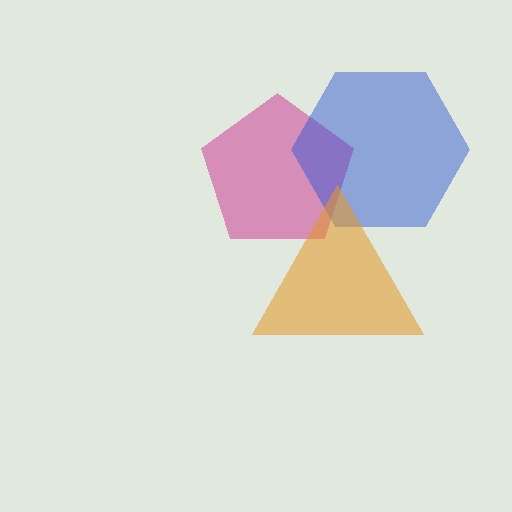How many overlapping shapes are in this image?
There are 3 overlapping shapes in the image.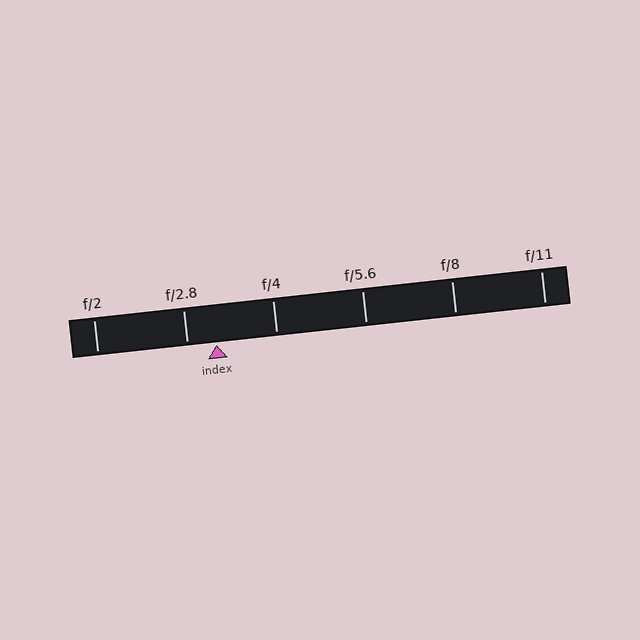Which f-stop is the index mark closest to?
The index mark is closest to f/2.8.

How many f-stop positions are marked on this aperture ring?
There are 6 f-stop positions marked.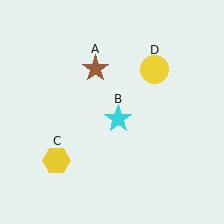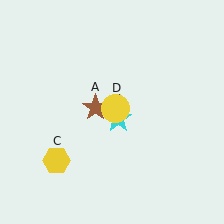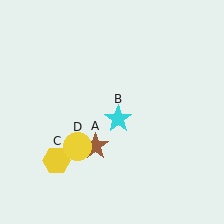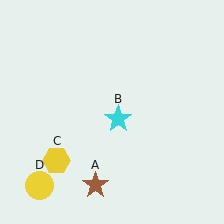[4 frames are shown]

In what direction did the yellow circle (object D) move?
The yellow circle (object D) moved down and to the left.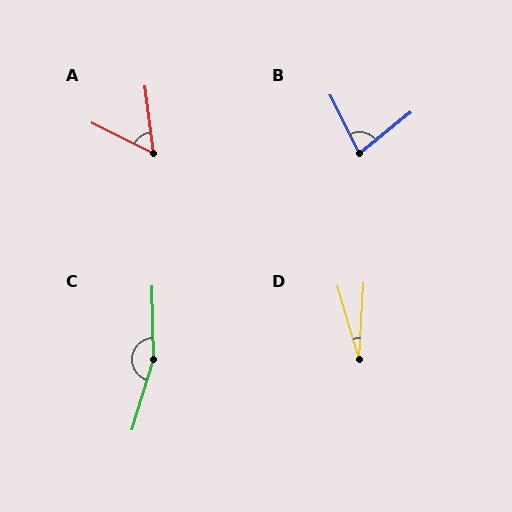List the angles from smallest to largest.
D (20°), A (56°), B (78°), C (161°).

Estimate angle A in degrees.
Approximately 56 degrees.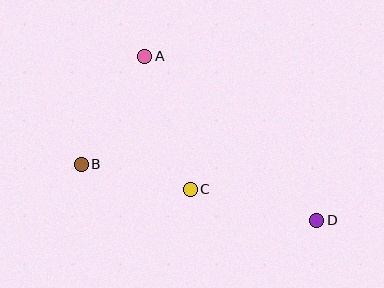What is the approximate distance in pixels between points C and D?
The distance between C and D is approximately 130 pixels.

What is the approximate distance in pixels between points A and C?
The distance between A and C is approximately 141 pixels.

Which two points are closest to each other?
Points B and C are closest to each other.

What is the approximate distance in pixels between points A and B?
The distance between A and B is approximately 125 pixels.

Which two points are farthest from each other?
Points B and D are farthest from each other.